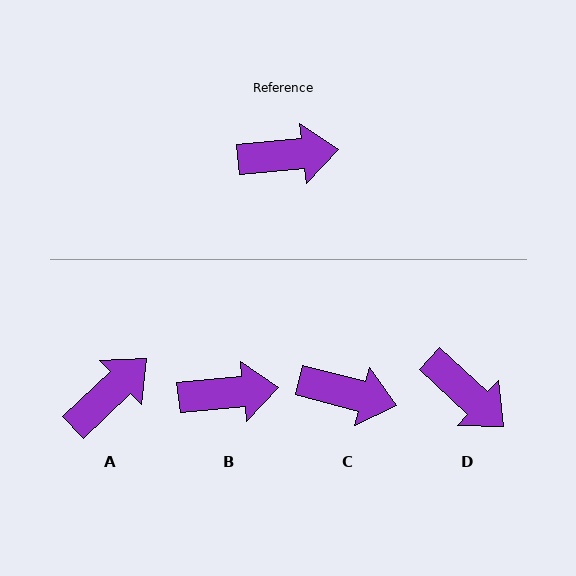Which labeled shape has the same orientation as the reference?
B.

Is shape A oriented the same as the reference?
No, it is off by about 37 degrees.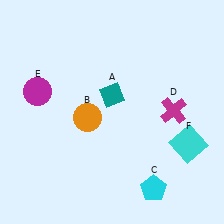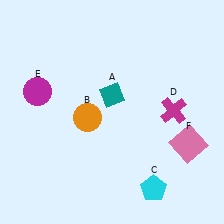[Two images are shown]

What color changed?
The square (F) changed from cyan in Image 1 to pink in Image 2.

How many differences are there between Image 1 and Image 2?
There is 1 difference between the two images.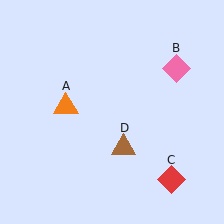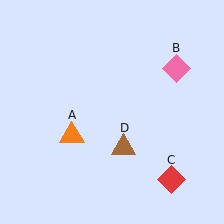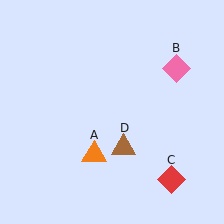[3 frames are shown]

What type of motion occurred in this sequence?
The orange triangle (object A) rotated counterclockwise around the center of the scene.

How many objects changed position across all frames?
1 object changed position: orange triangle (object A).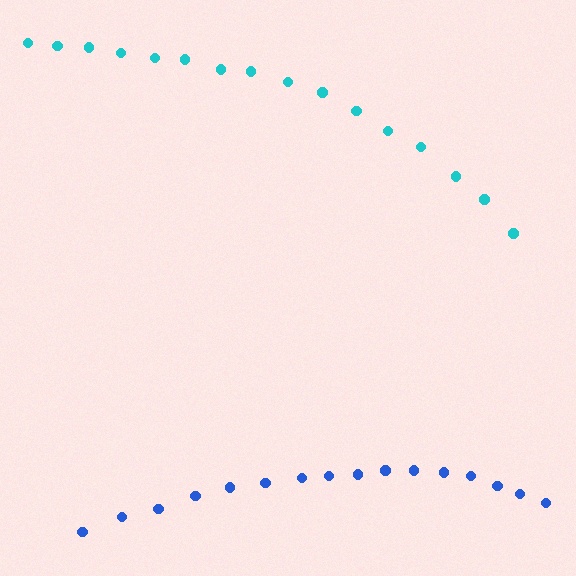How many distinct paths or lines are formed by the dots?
There are 2 distinct paths.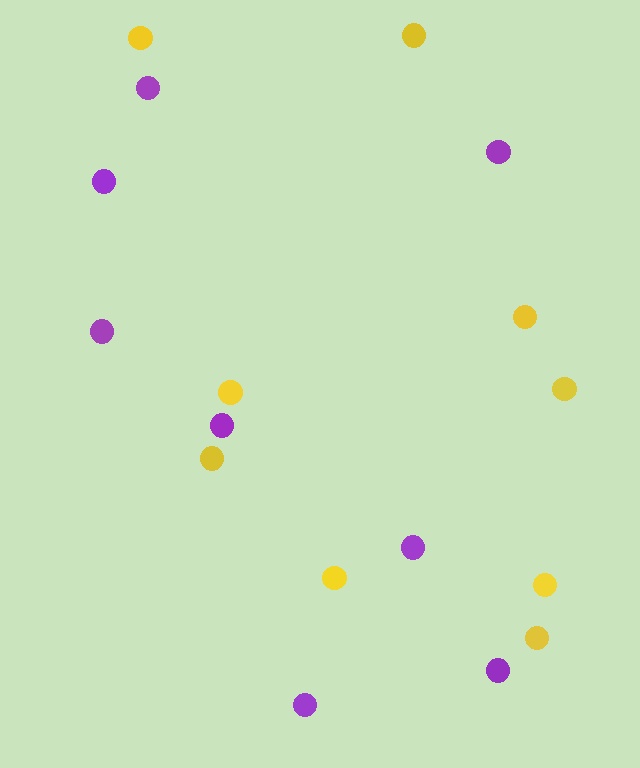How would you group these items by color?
There are 2 groups: one group of purple circles (8) and one group of yellow circles (9).